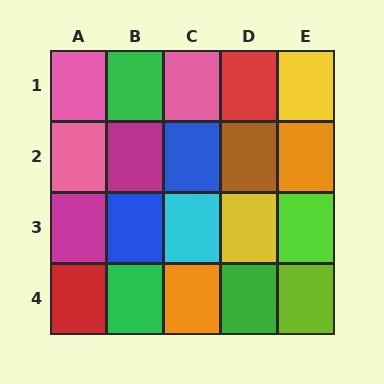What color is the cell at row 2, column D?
Brown.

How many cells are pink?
3 cells are pink.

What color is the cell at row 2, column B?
Magenta.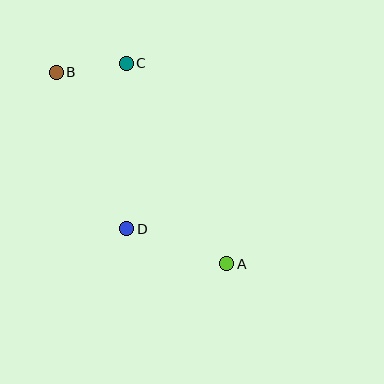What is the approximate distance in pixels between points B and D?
The distance between B and D is approximately 172 pixels.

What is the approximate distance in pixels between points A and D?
The distance between A and D is approximately 106 pixels.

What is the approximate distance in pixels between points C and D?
The distance between C and D is approximately 165 pixels.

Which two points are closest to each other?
Points B and C are closest to each other.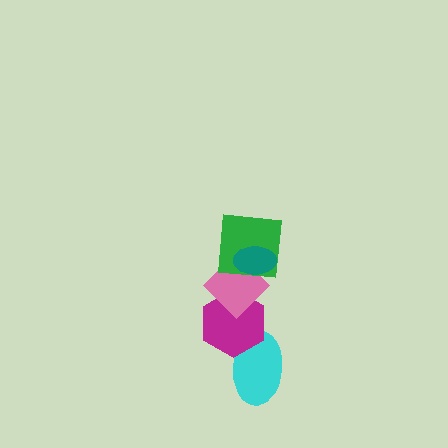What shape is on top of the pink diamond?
The green square is on top of the pink diamond.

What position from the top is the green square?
The green square is 2nd from the top.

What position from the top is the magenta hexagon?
The magenta hexagon is 4th from the top.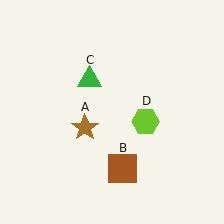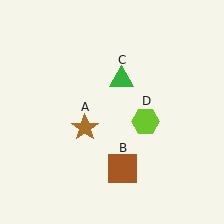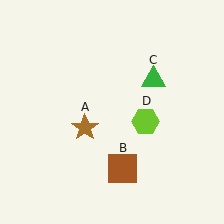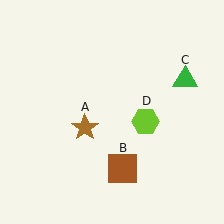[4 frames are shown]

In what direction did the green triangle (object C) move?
The green triangle (object C) moved right.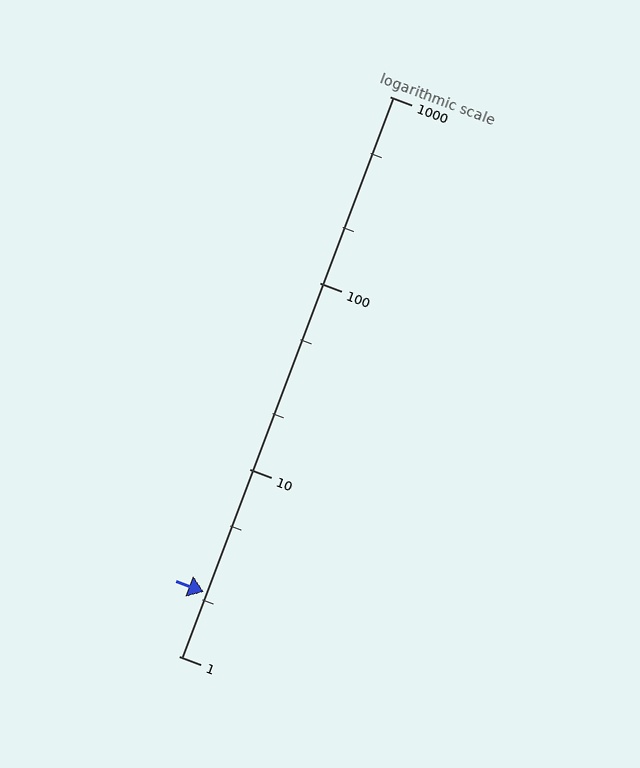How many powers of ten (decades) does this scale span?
The scale spans 3 decades, from 1 to 1000.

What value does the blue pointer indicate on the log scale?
The pointer indicates approximately 2.2.